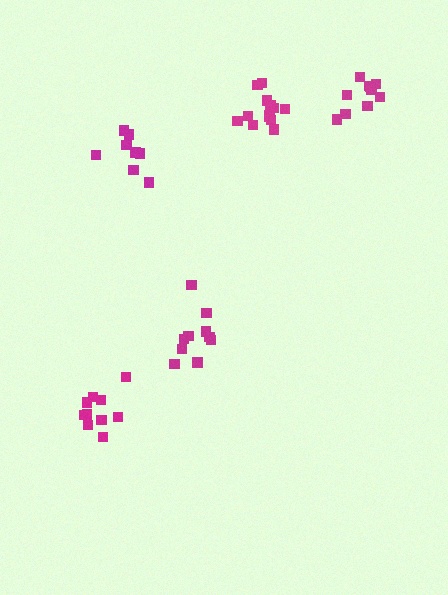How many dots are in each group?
Group 1: 13 dots, Group 2: 8 dots, Group 3: 10 dots, Group 4: 10 dots, Group 5: 11 dots (52 total).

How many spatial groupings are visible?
There are 5 spatial groupings.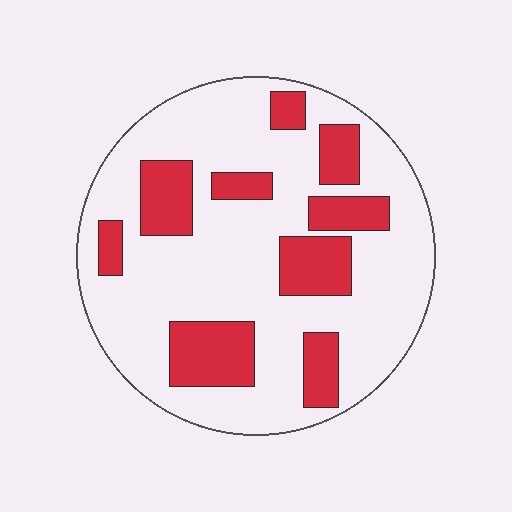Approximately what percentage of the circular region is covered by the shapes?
Approximately 25%.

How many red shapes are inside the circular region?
9.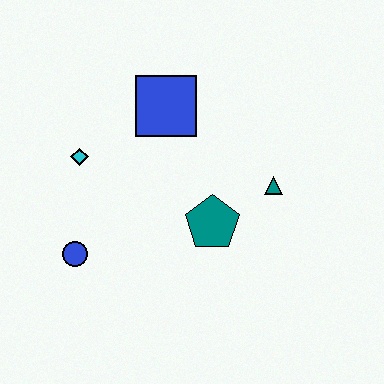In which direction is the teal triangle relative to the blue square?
The teal triangle is to the right of the blue square.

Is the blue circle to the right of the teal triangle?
No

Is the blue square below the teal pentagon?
No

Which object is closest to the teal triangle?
The teal pentagon is closest to the teal triangle.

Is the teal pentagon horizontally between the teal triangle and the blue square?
Yes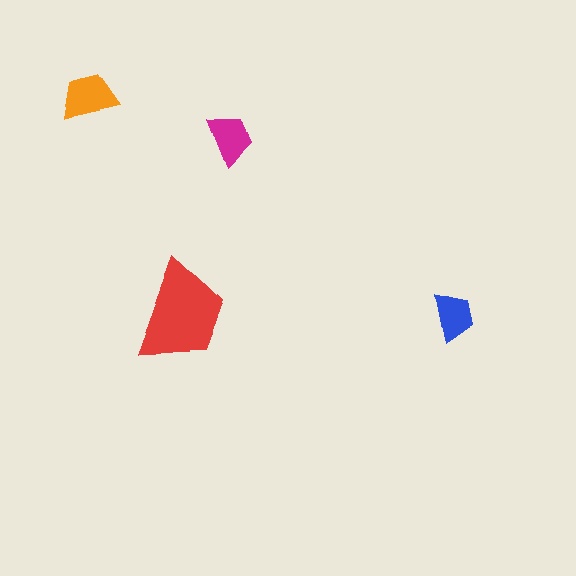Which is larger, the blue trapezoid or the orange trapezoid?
The orange one.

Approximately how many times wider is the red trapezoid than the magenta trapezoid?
About 2 times wider.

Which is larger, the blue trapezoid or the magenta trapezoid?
The magenta one.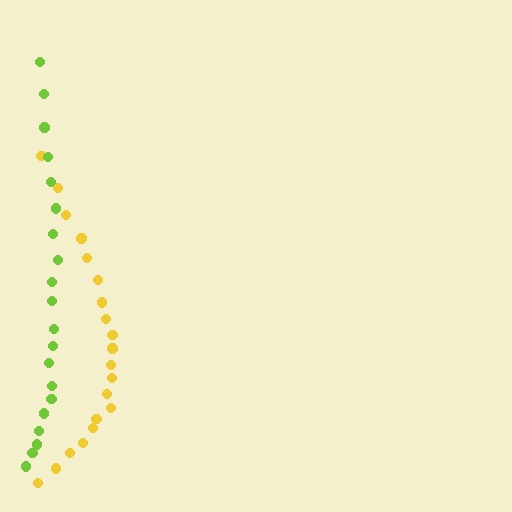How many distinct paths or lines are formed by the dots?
There are 2 distinct paths.